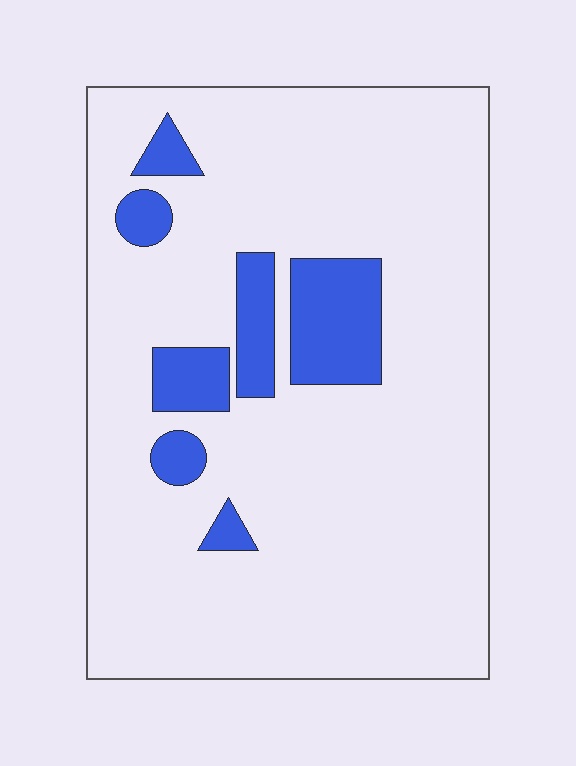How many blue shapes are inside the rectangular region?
7.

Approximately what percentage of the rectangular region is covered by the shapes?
Approximately 15%.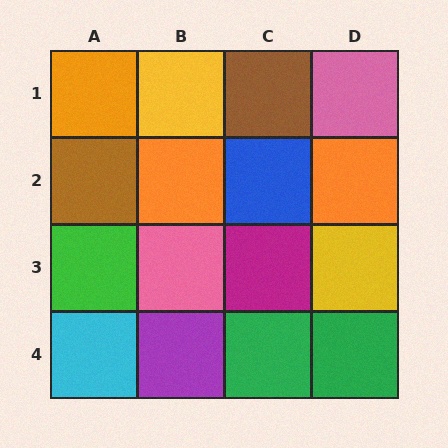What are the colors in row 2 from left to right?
Brown, orange, blue, orange.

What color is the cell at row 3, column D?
Yellow.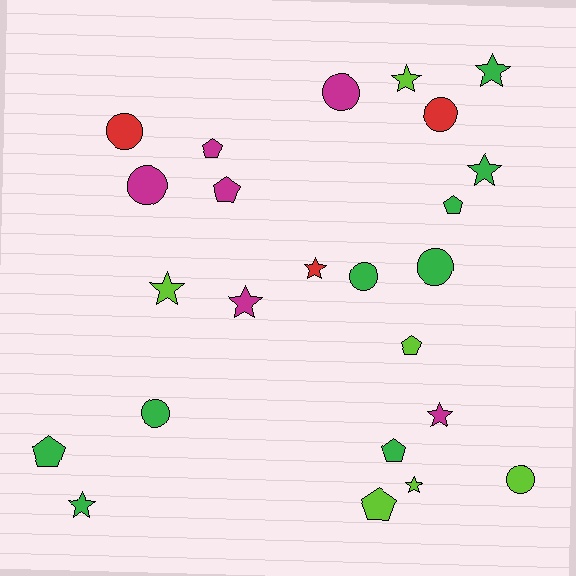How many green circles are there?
There are 3 green circles.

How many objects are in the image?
There are 24 objects.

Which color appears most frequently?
Green, with 9 objects.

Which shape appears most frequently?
Star, with 9 objects.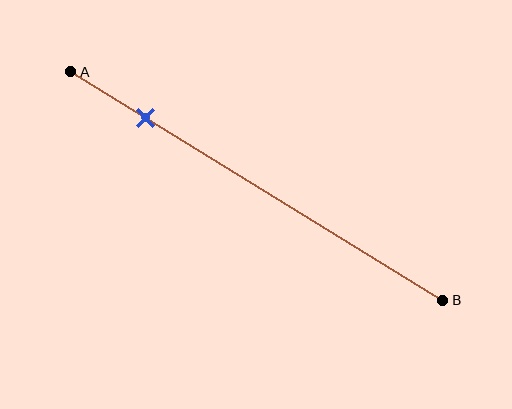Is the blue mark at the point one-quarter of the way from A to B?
No, the mark is at about 20% from A, not at the 25% one-quarter point.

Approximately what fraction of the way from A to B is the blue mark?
The blue mark is approximately 20% of the way from A to B.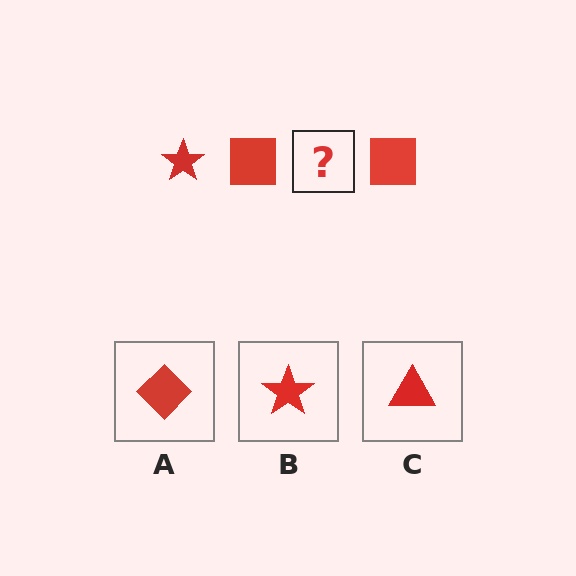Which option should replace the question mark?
Option B.